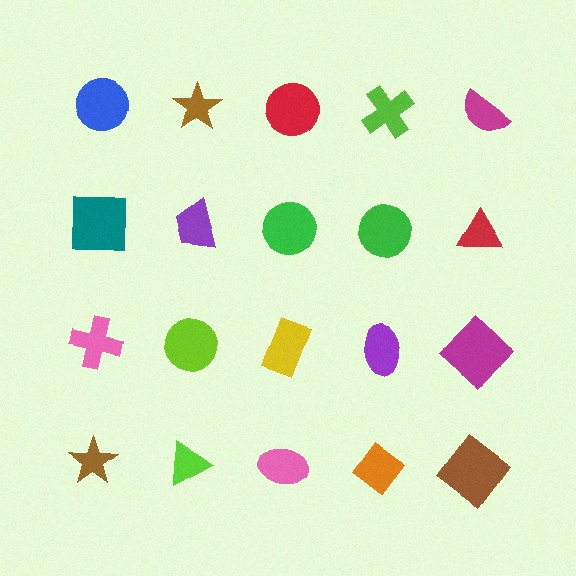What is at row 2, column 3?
A green circle.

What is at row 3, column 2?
A lime circle.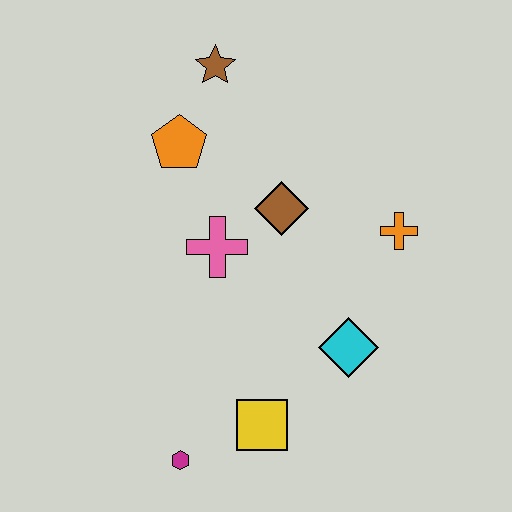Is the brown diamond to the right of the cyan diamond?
No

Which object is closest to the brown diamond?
The pink cross is closest to the brown diamond.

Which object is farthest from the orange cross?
The magenta hexagon is farthest from the orange cross.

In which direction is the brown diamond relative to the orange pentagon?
The brown diamond is to the right of the orange pentagon.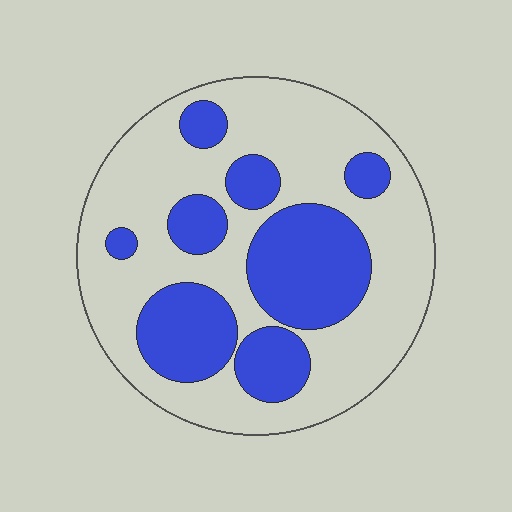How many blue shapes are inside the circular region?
8.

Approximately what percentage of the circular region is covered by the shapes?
Approximately 35%.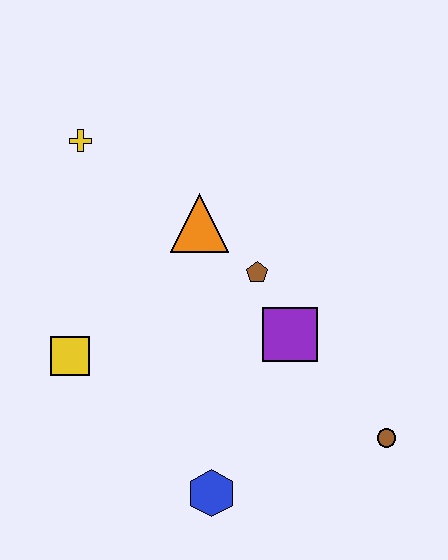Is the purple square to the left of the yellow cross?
No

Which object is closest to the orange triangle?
The brown pentagon is closest to the orange triangle.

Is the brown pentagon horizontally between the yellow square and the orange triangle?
No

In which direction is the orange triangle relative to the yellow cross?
The orange triangle is to the right of the yellow cross.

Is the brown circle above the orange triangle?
No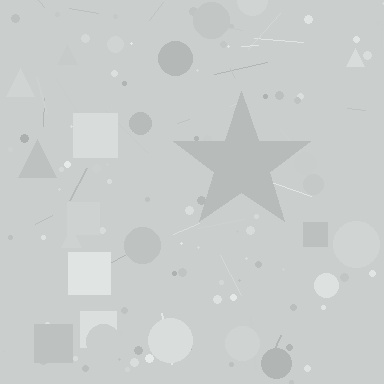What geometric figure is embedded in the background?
A star is embedded in the background.